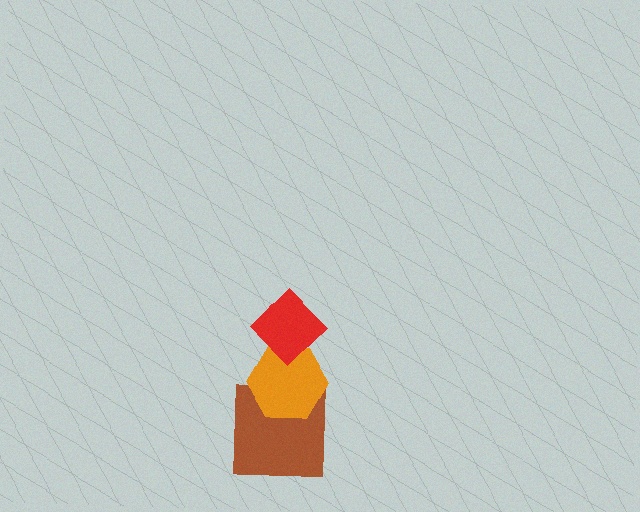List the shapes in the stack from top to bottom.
From top to bottom: the red diamond, the orange hexagon, the brown square.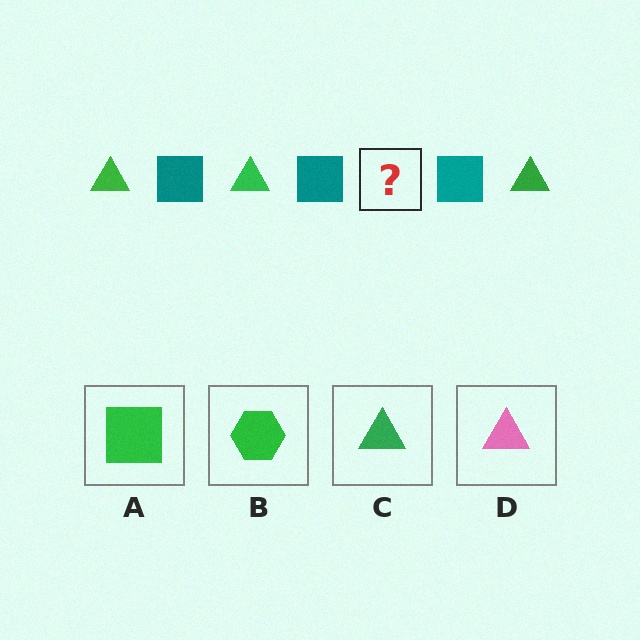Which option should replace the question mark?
Option C.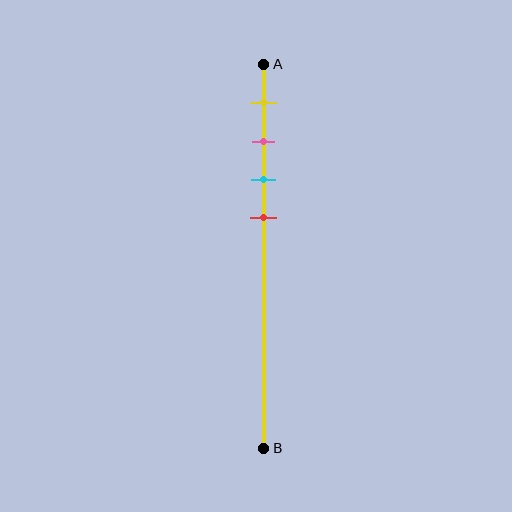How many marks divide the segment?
There are 4 marks dividing the segment.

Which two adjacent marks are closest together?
The pink and cyan marks are the closest adjacent pair.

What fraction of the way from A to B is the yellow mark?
The yellow mark is approximately 10% (0.1) of the way from A to B.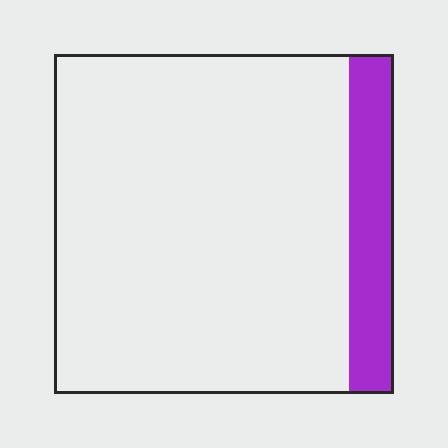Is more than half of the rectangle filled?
No.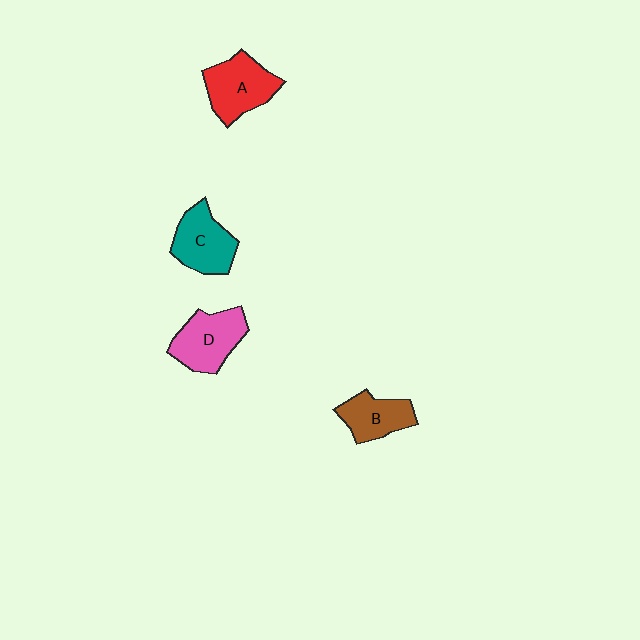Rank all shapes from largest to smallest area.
From largest to smallest: D (pink), A (red), C (teal), B (brown).